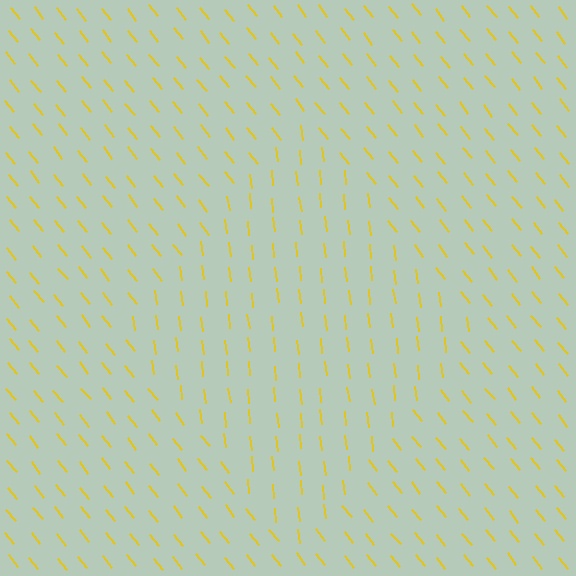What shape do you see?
I see a diamond.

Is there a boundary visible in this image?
Yes, there is a texture boundary formed by a change in line orientation.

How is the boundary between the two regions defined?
The boundary is defined purely by a change in line orientation (approximately 32 degrees difference). All lines are the same color and thickness.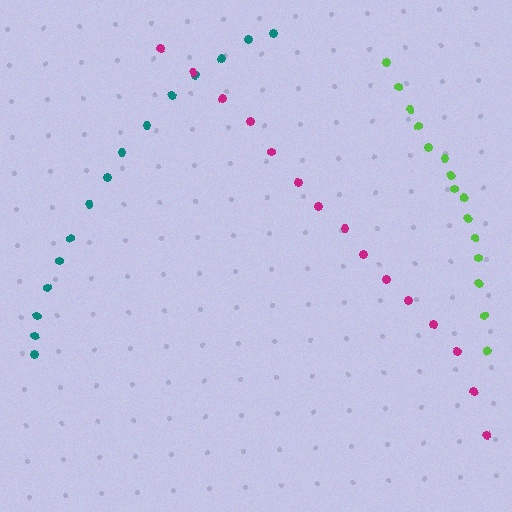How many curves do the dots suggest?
There are 3 distinct paths.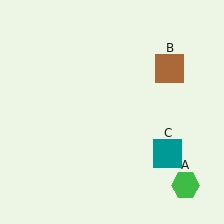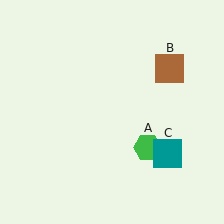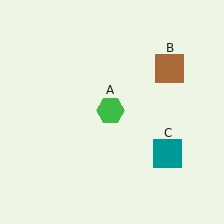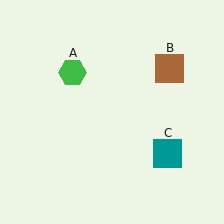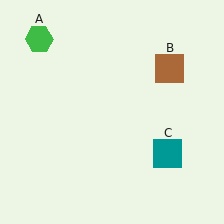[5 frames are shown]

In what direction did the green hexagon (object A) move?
The green hexagon (object A) moved up and to the left.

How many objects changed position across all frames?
1 object changed position: green hexagon (object A).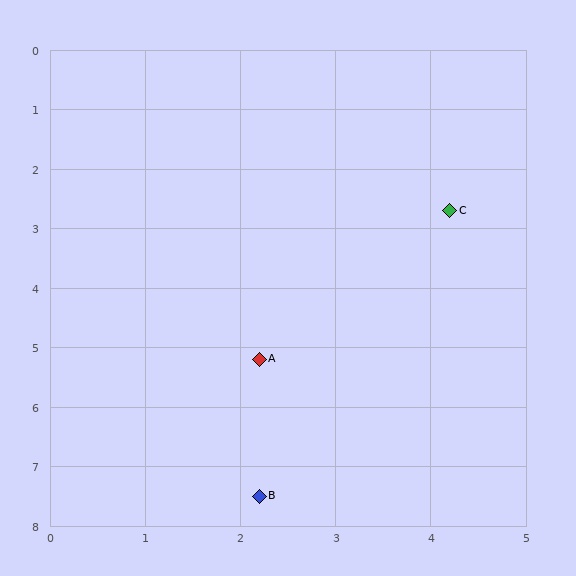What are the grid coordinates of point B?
Point B is at approximately (2.2, 7.5).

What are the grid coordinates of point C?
Point C is at approximately (4.2, 2.7).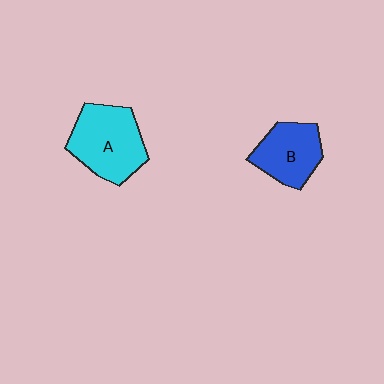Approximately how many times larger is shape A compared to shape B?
Approximately 1.4 times.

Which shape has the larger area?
Shape A (cyan).